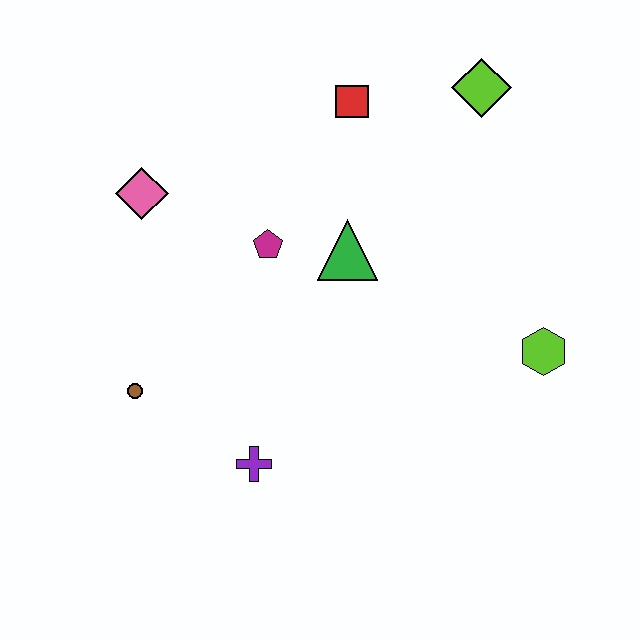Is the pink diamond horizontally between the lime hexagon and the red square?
No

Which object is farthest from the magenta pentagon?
The lime hexagon is farthest from the magenta pentagon.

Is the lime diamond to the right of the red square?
Yes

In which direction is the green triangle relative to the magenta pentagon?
The green triangle is to the right of the magenta pentagon.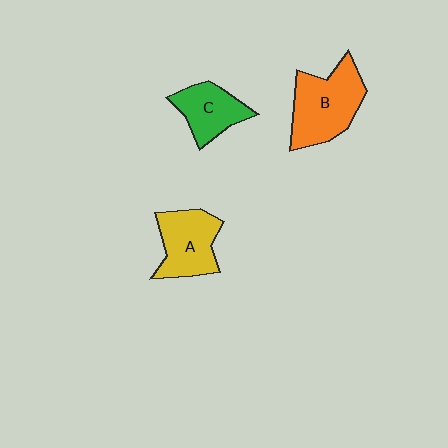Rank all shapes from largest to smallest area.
From largest to smallest: B (orange), A (yellow), C (green).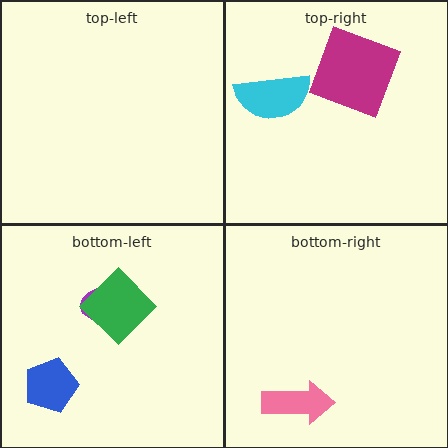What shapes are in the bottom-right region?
The pink arrow.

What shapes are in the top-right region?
The cyan semicircle, the magenta square.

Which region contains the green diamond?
The bottom-left region.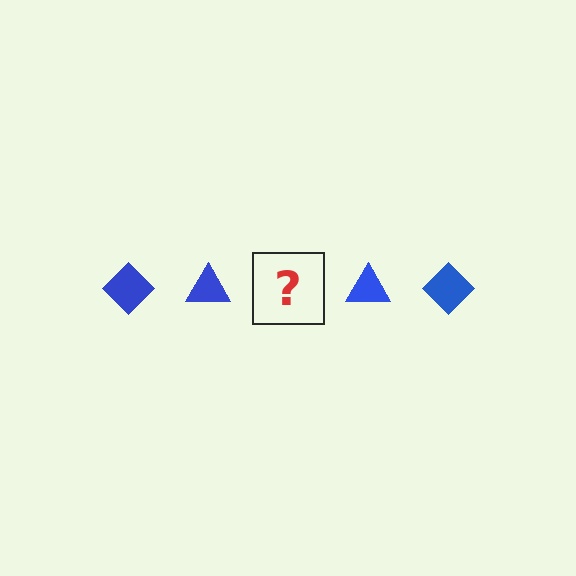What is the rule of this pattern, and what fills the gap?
The rule is that the pattern cycles through diamond, triangle shapes in blue. The gap should be filled with a blue diamond.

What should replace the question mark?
The question mark should be replaced with a blue diamond.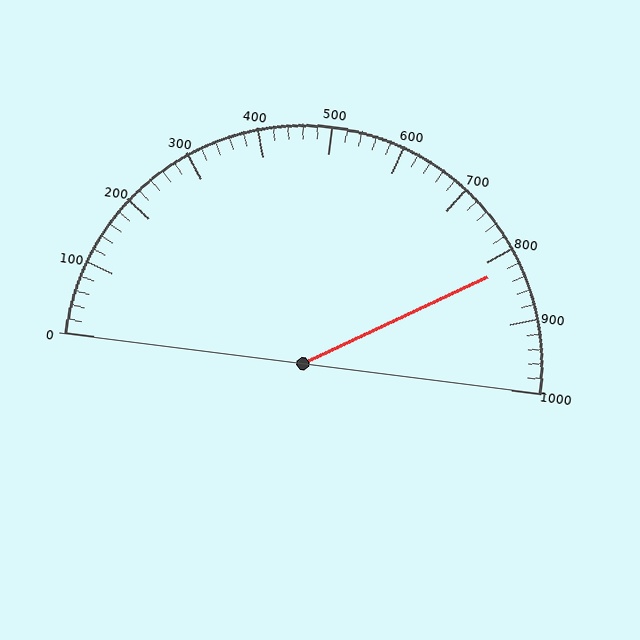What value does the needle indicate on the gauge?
The needle indicates approximately 820.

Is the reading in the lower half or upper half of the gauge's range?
The reading is in the upper half of the range (0 to 1000).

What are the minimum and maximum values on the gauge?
The gauge ranges from 0 to 1000.